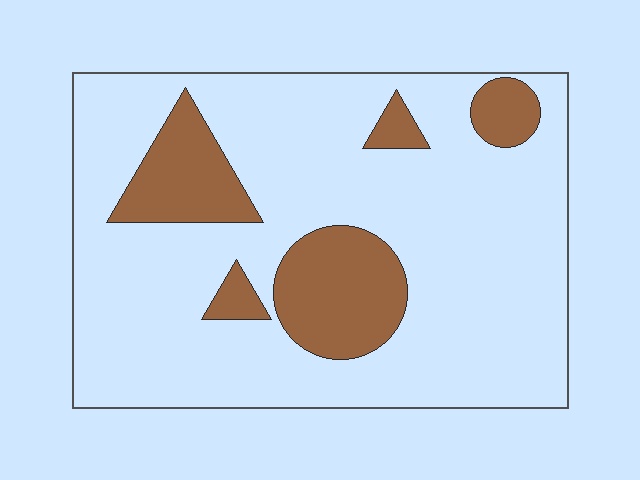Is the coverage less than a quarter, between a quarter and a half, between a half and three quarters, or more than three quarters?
Less than a quarter.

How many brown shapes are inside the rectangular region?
5.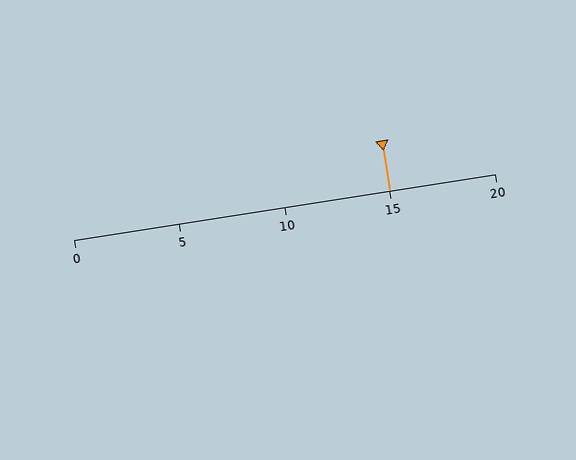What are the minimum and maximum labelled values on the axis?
The axis runs from 0 to 20.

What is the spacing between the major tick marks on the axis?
The major ticks are spaced 5 apart.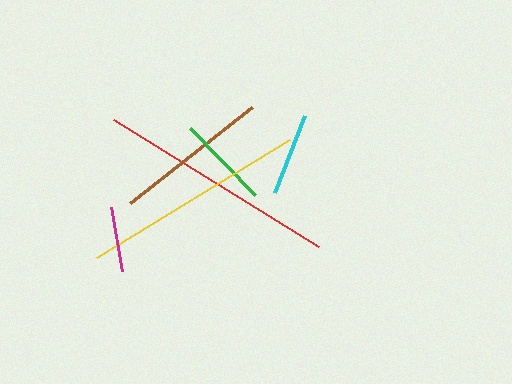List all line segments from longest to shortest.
From longest to shortest: red, yellow, brown, green, cyan, magenta.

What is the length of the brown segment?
The brown segment is approximately 154 pixels long.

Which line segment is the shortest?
The magenta line is the shortest at approximately 64 pixels.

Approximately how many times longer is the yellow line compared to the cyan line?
The yellow line is approximately 2.7 times the length of the cyan line.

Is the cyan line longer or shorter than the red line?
The red line is longer than the cyan line.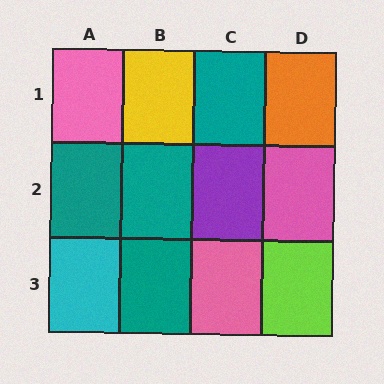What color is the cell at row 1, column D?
Orange.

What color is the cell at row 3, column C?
Pink.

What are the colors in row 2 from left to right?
Teal, teal, purple, pink.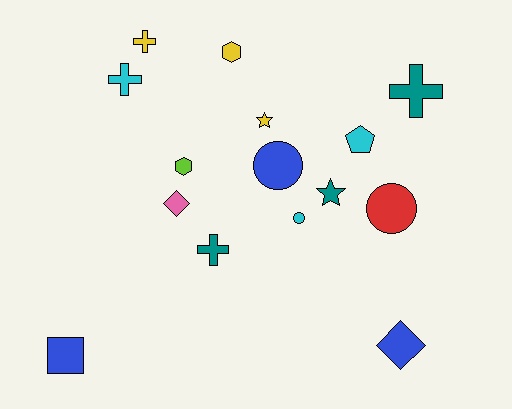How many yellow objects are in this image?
There are 3 yellow objects.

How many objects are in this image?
There are 15 objects.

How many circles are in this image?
There are 3 circles.